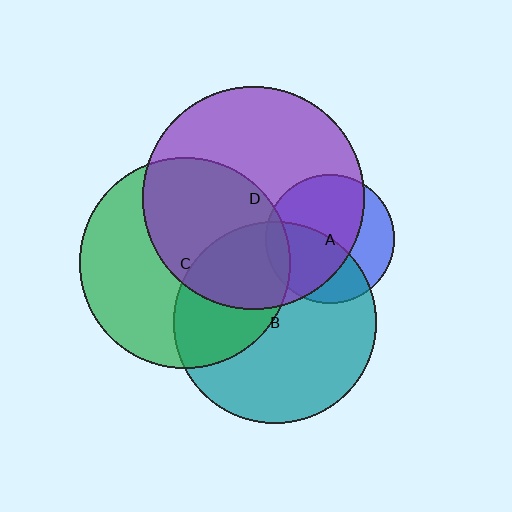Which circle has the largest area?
Circle D (purple).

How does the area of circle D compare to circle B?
Approximately 1.2 times.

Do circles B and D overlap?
Yes.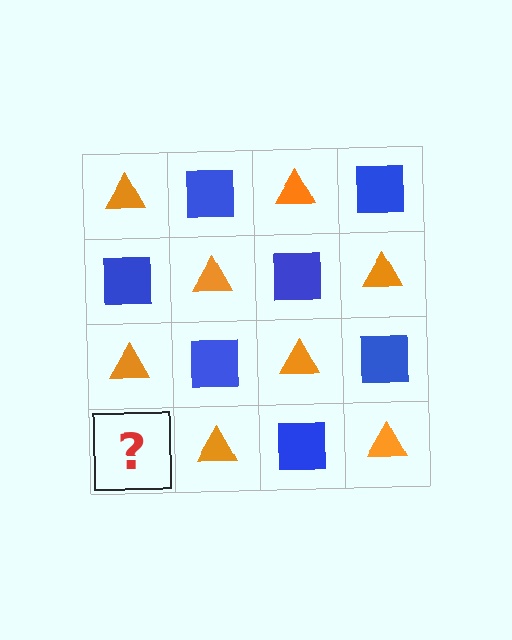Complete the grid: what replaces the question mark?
The question mark should be replaced with a blue square.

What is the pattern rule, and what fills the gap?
The rule is that it alternates orange triangle and blue square in a checkerboard pattern. The gap should be filled with a blue square.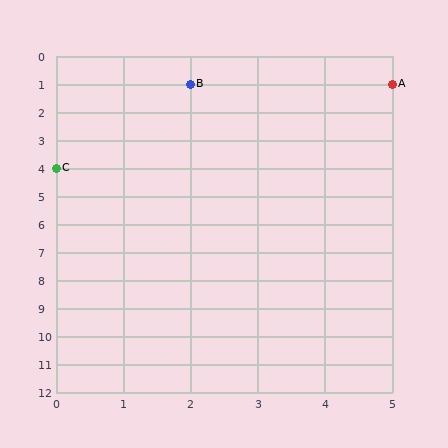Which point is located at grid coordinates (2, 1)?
Point B is at (2, 1).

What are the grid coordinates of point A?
Point A is at grid coordinates (5, 1).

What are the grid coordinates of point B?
Point B is at grid coordinates (2, 1).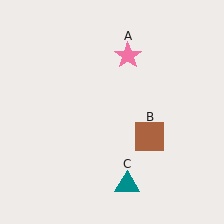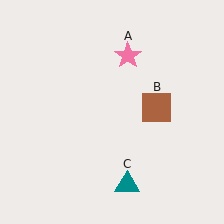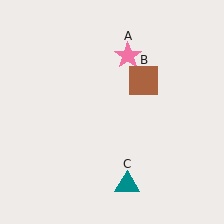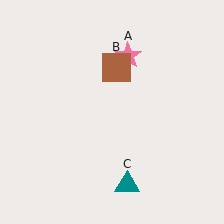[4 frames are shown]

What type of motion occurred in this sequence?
The brown square (object B) rotated counterclockwise around the center of the scene.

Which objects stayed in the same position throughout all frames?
Pink star (object A) and teal triangle (object C) remained stationary.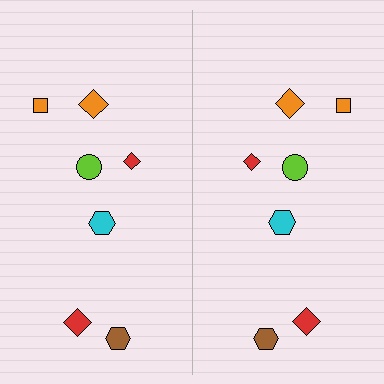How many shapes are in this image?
There are 14 shapes in this image.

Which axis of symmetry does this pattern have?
The pattern has a vertical axis of symmetry running through the center of the image.